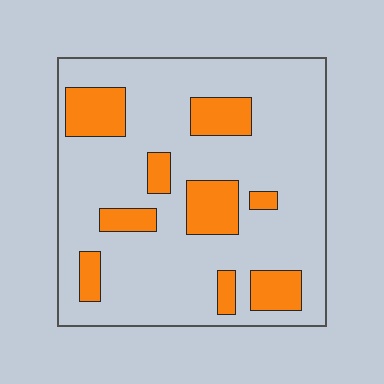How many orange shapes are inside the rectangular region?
9.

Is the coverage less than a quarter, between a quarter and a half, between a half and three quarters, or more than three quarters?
Less than a quarter.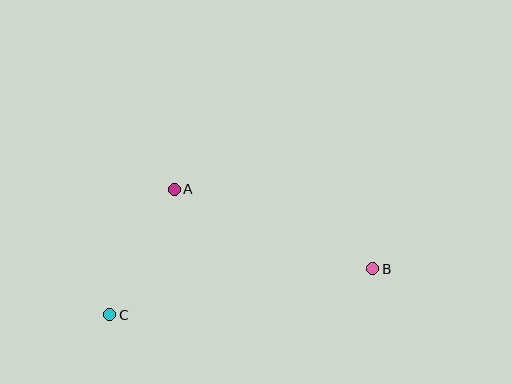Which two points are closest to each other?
Points A and C are closest to each other.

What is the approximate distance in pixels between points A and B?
The distance between A and B is approximately 214 pixels.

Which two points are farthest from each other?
Points B and C are farthest from each other.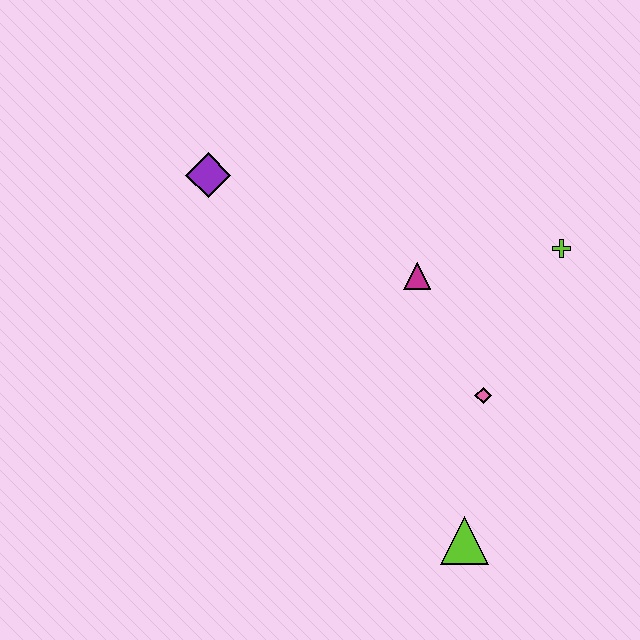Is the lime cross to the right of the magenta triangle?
Yes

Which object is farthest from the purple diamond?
The lime triangle is farthest from the purple diamond.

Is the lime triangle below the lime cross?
Yes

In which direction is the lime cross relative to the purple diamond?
The lime cross is to the right of the purple diamond.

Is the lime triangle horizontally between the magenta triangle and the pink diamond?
Yes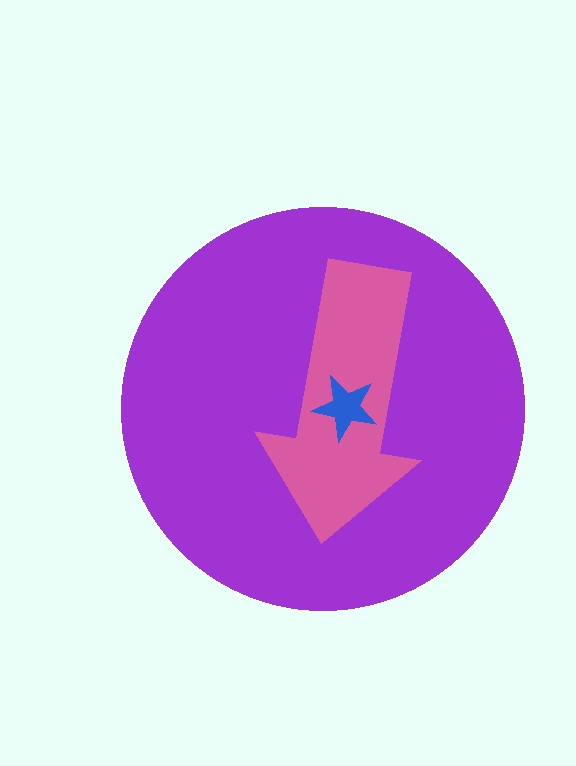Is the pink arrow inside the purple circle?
Yes.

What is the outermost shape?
The purple circle.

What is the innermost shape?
The blue star.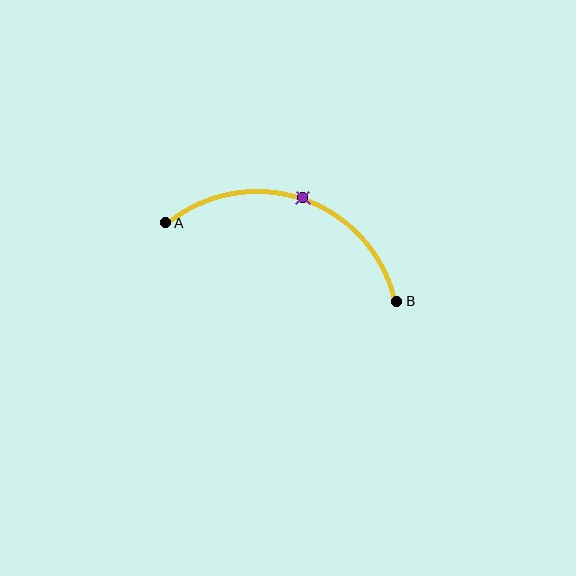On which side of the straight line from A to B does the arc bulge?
The arc bulges above the straight line connecting A and B.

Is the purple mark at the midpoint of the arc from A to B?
Yes. The purple mark lies on the arc at equal arc-length from both A and B — it is the arc midpoint.